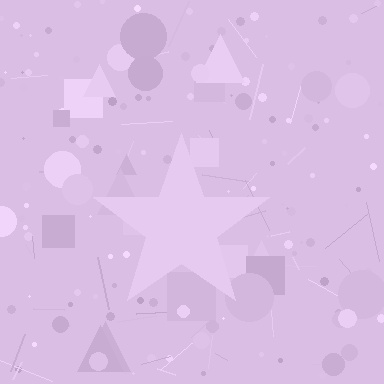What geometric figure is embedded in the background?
A star is embedded in the background.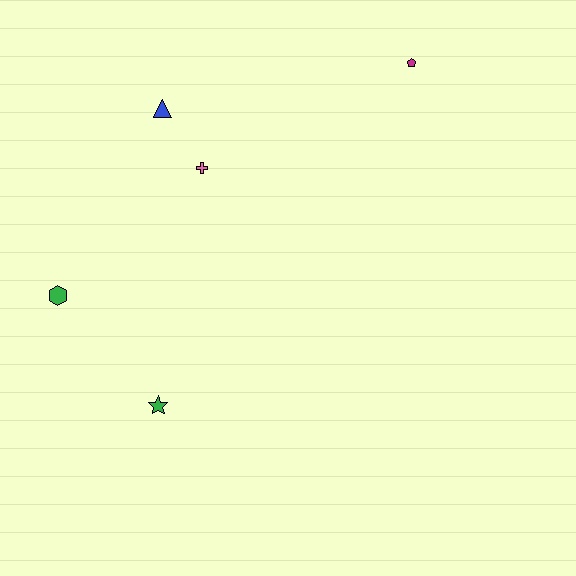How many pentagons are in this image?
There is 1 pentagon.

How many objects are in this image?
There are 5 objects.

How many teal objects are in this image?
There are no teal objects.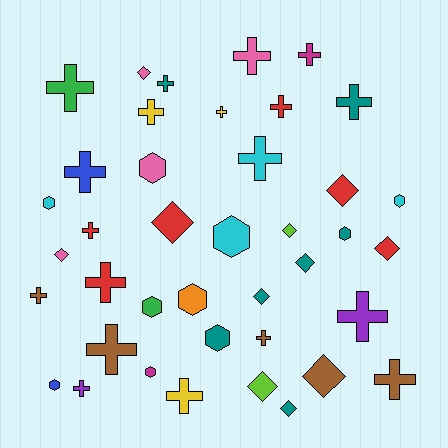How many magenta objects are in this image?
There are 2 magenta objects.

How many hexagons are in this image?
There are 10 hexagons.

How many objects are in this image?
There are 40 objects.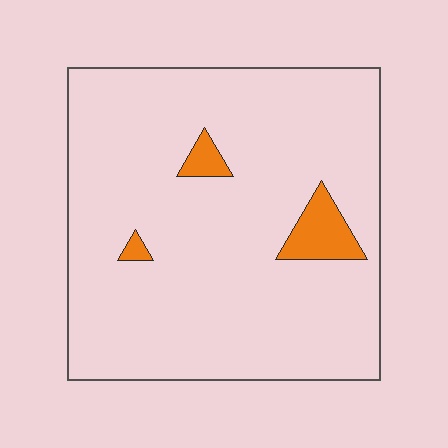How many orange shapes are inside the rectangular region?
3.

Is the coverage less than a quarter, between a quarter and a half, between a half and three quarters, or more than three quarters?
Less than a quarter.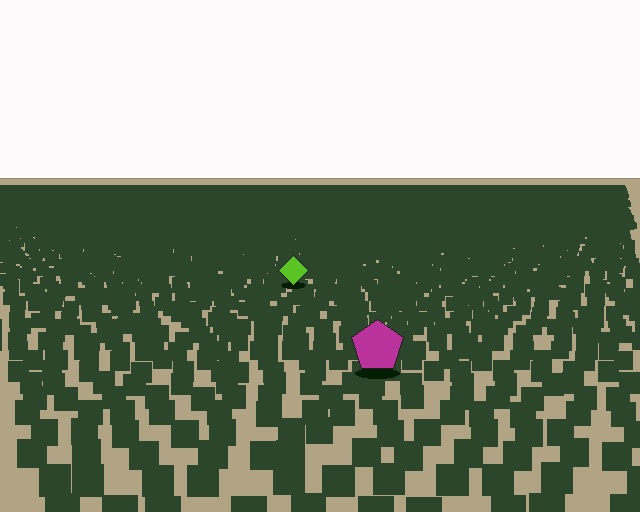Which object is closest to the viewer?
The magenta pentagon is closest. The texture marks near it are larger and more spread out.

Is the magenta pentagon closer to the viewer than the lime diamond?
Yes. The magenta pentagon is closer — you can tell from the texture gradient: the ground texture is coarser near it.